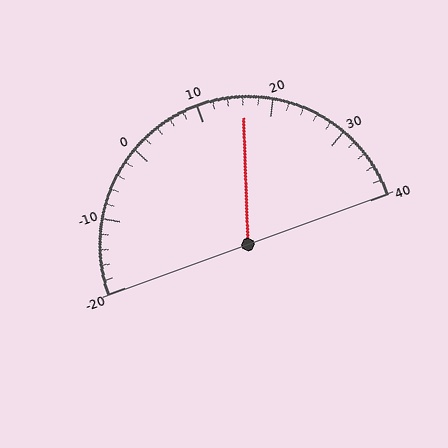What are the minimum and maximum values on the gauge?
The gauge ranges from -20 to 40.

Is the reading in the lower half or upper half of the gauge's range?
The reading is in the upper half of the range (-20 to 40).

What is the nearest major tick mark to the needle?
The nearest major tick mark is 20.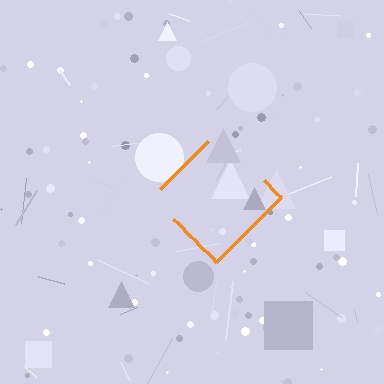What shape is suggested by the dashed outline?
The dashed outline suggests a diamond.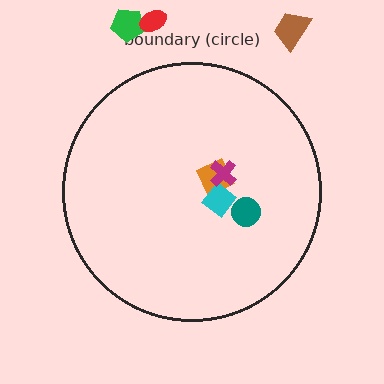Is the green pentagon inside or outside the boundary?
Outside.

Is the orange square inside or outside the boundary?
Inside.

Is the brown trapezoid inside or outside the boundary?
Outside.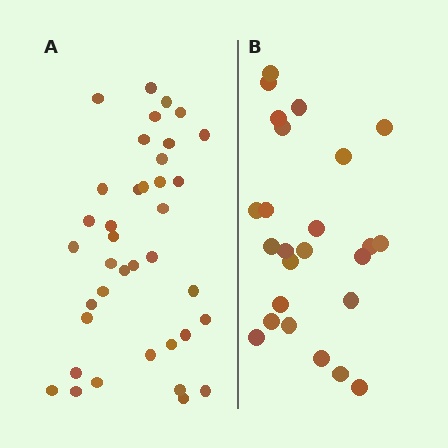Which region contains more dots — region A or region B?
Region A (the left region) has more dots.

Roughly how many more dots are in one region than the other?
Region A has approximately 15 more dots than region B.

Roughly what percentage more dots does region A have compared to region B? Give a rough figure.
About 50% more.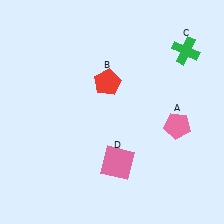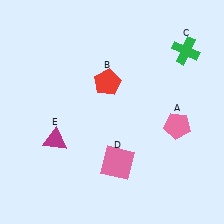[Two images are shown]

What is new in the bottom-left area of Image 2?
A magenta triangle (E) was added in the bottom-left area of Image 2.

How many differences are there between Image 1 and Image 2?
There is 1 difference between the two images.